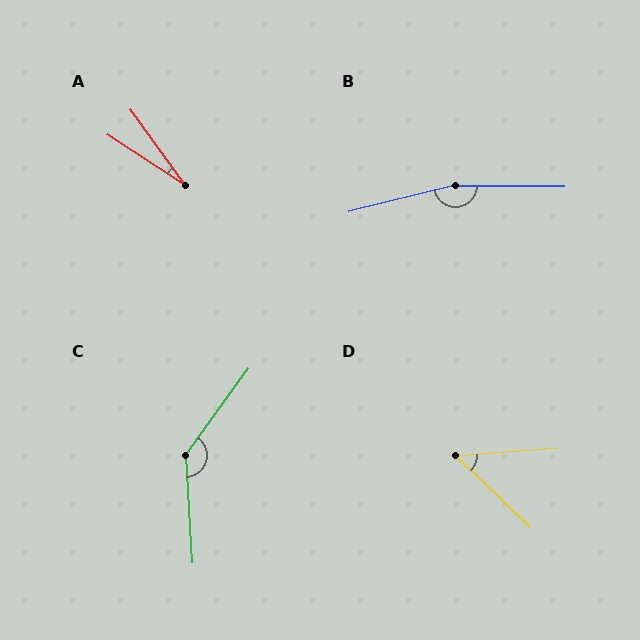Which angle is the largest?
B, at approximately 166 degrees.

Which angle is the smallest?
A, at approximately 21 degrees.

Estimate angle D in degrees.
Approximately 48 degrees.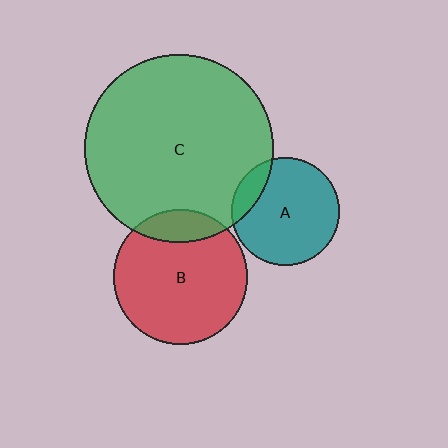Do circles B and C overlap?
Yes.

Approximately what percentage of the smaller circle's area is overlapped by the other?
Approximately 15%.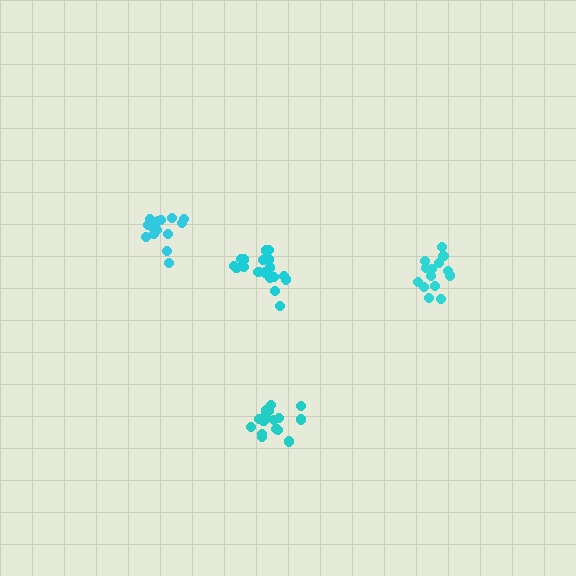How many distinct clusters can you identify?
There are 4 distinct clusters.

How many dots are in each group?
Group 1: 17 dots, Group 2: 18 dots, Group 3: 15 dots, Group 4: 14 dots (64 total).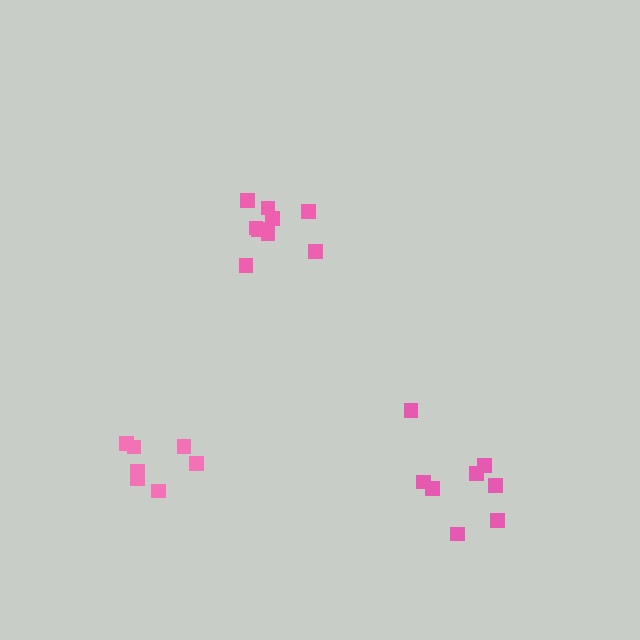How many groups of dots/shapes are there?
There are 3 groups.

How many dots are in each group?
Group 1: 8 dots, Group 2: 9 dots, Group 3: 7 dots (24 total).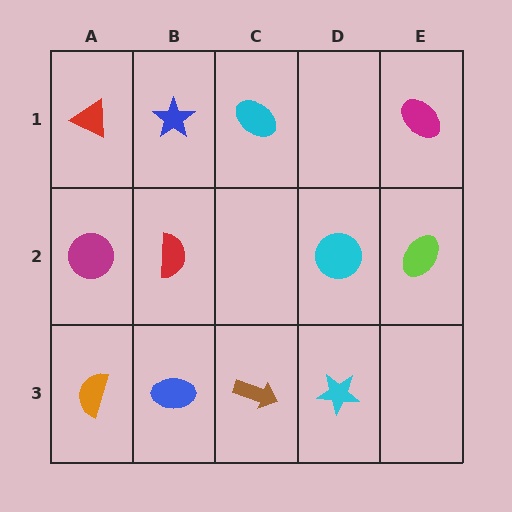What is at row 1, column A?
A red triangle.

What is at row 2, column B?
A red semicircle.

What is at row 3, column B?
A blue ellipse.